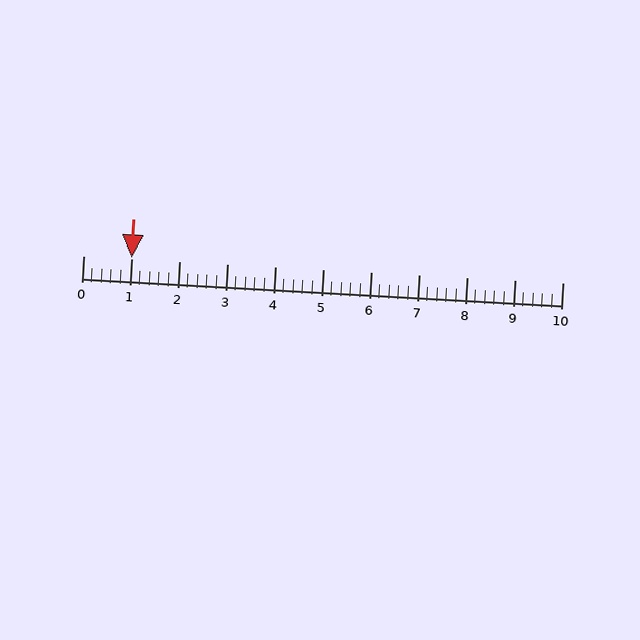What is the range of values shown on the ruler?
The ruler shows values from 0 to 10.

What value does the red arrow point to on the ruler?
The red arrow points to approximately 1.0.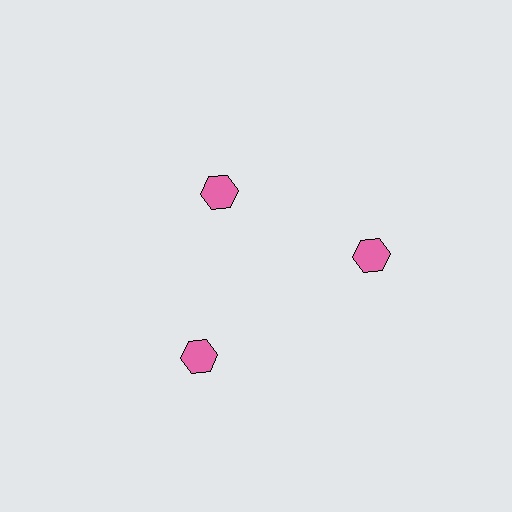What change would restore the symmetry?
The symmetry would be restored by moving it outward, back onto the ring so that all 3 hexagons sit at equal angles and equal distance from the center.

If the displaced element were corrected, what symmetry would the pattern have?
It would have 3-fold rotational symmetry — the pattern would map onto itself every 120 degrees.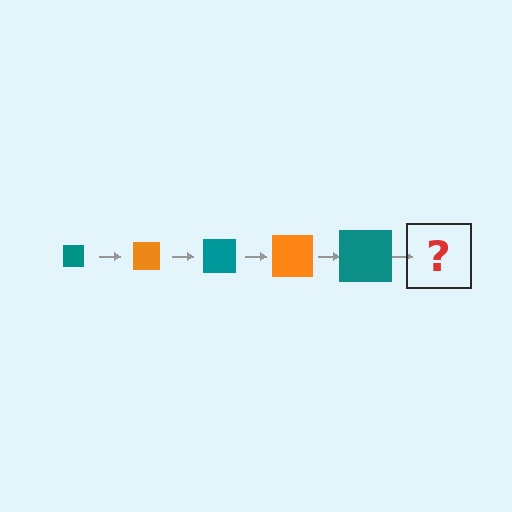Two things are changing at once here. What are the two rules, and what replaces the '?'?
The two rules are that the square grows larger each step and the color cycles through teal and orange. The '?' should be an orange square, larger than the previous one.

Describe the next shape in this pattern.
It should be an orange square, larger than the previous one.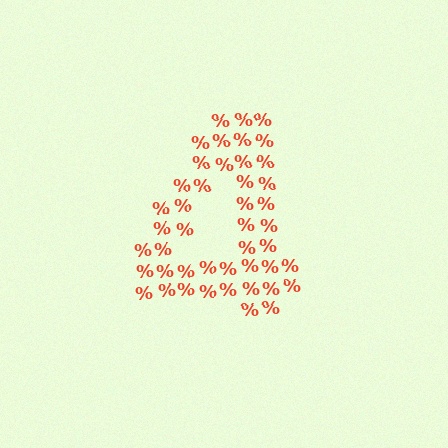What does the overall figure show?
The overall figure shows the digit 4.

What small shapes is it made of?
It is made of small percent signs.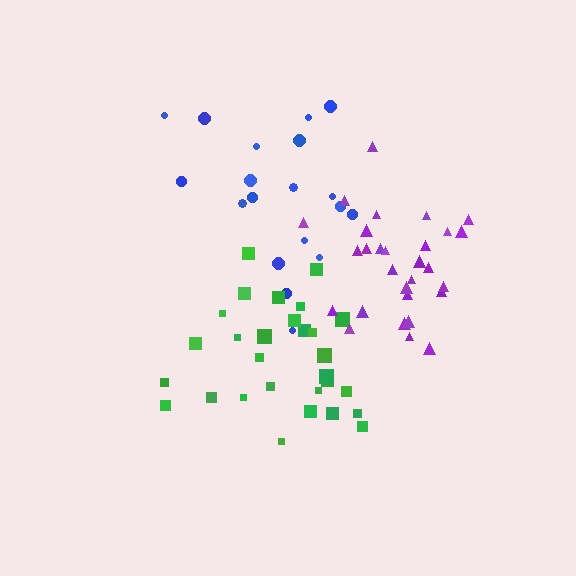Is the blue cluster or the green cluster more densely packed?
Green.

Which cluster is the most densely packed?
Purple.